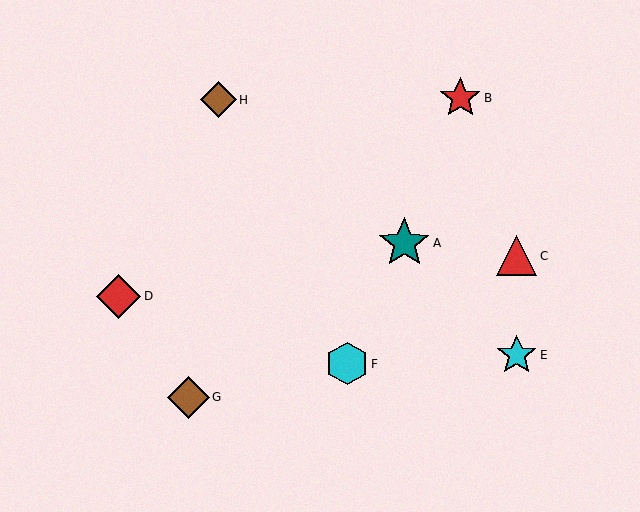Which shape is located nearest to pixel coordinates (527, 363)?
The cyan star (labeled E) at (517, 355) is nearest to that location.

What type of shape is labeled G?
Shape G is a brown diamond.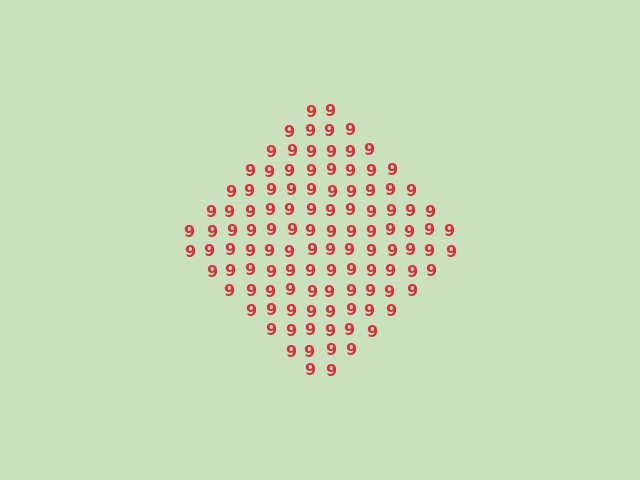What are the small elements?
The small elements are digit 9's.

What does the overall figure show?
The overall figure shows a diamond.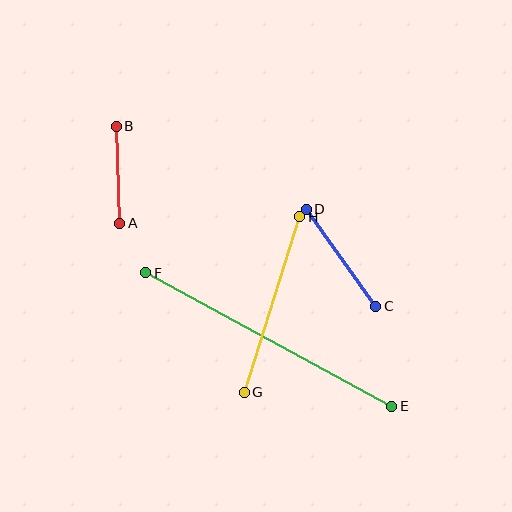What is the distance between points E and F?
The distance is approximately 280 pixels.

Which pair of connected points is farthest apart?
Points E and F are farthest apart.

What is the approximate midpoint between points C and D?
The midpoint is at approximately (341, 258) pixels.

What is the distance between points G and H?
The distance is approximately 184 pixels.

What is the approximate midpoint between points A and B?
The midpoint is at approximately (118, 175) pixels.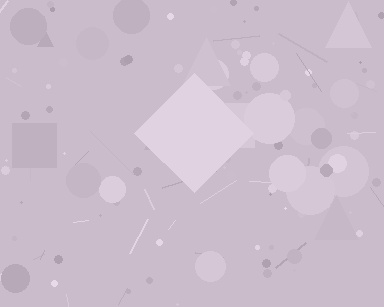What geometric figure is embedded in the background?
A diamond is embedded in the background.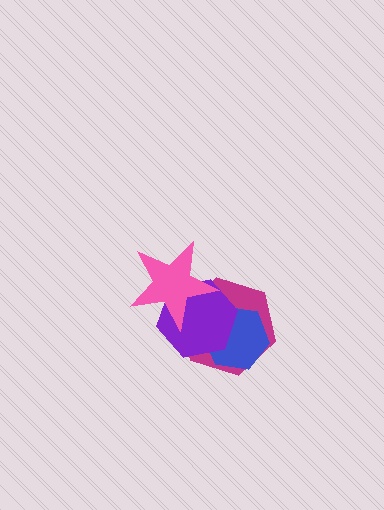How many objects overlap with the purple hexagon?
3 objects overlap with the purple hexagon.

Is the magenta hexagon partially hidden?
Yes, it is partially covered by another shape.